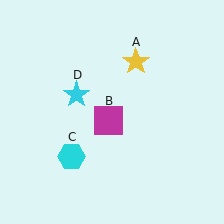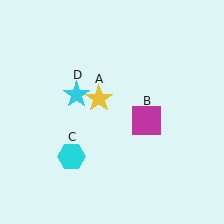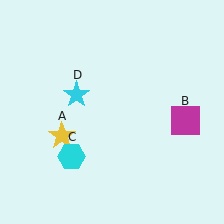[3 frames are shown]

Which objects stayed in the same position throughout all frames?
Cyan hexagon (object C) and cyan star (object D) remained stationary.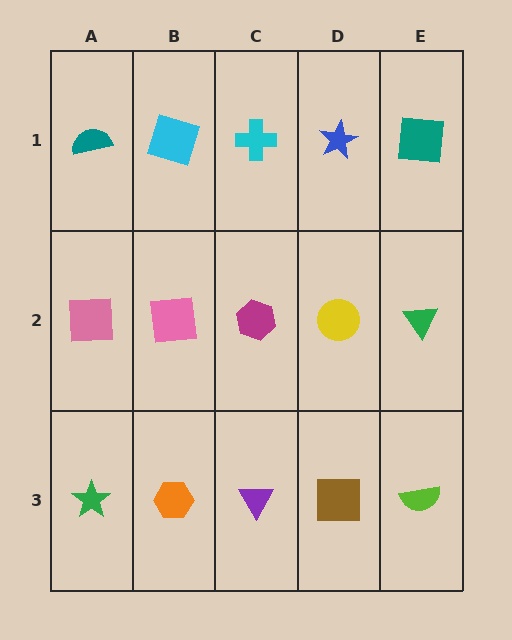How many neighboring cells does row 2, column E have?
3.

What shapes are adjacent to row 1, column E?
A green triangle (row 2, column E), a blue star (row 1, column D).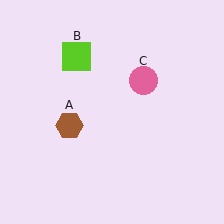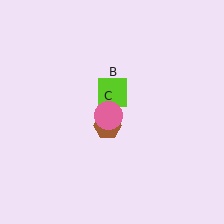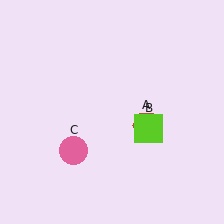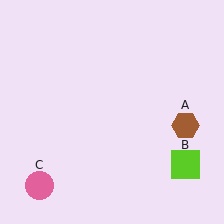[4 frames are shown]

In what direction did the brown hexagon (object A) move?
The brown hexagon (object A) moved right.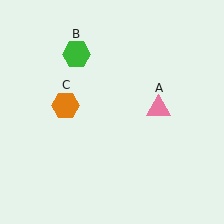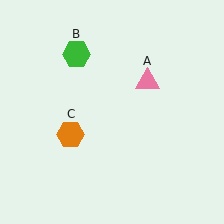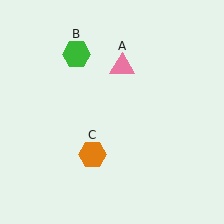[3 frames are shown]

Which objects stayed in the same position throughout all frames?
Green hexagon (object B) remained stationary.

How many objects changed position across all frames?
2 objects changed position: pink triangle (object A), orange hexagon (object C).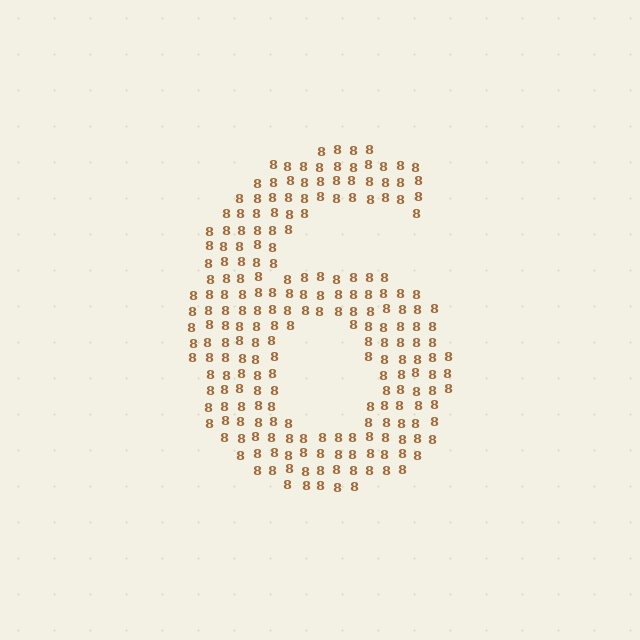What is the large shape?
The large shape is the digit 6.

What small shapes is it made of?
It is made of small digit 8's.